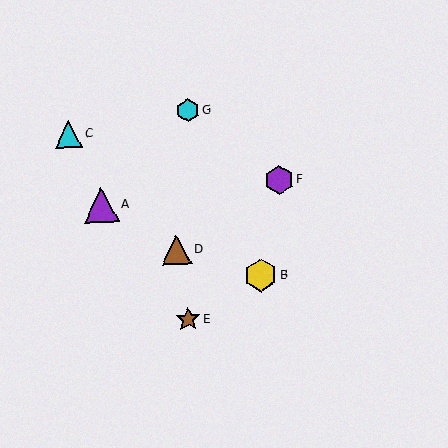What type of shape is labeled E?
Shape E is a brown star.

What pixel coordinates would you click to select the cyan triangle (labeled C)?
Click at (68, 134) to select the cyan triangle C.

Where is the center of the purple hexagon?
The center of the purple hexagon is at (279, 180).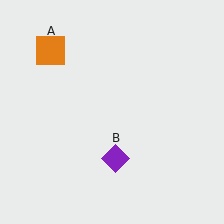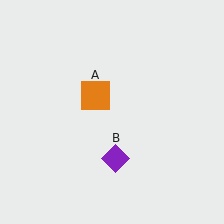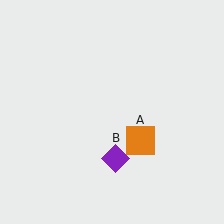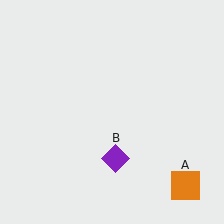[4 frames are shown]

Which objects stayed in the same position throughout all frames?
Purple diamond (object B) remained stationary.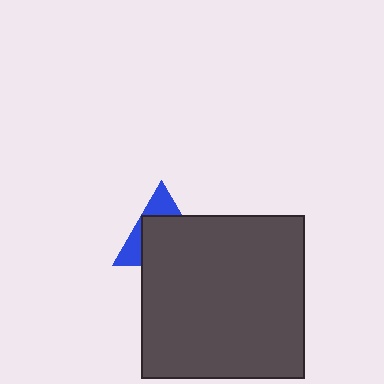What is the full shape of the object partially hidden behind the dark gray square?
The partially hidden object is a blue triangle.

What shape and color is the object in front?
The object in front is a dark gray square.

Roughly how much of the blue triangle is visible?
A small part of it is visible (roughly 35%).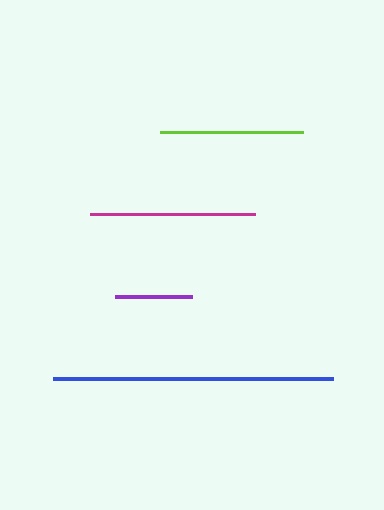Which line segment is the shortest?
The purple line is the shortest at approximately 77 pixels.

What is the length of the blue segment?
The blue segment is approximately 281 pixels long.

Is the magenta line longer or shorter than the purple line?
The magenta line is longer than the purple line.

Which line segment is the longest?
The blue line is the longest at approximately 281 pixels.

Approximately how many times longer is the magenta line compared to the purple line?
The magenta line is approximately 2.1 times the length of the purple line.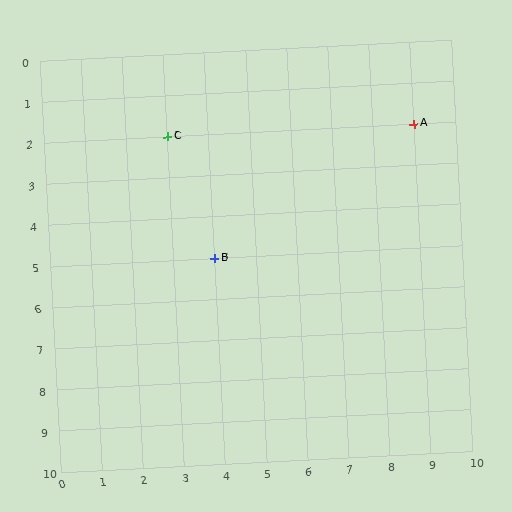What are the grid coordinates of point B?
Point B is at grid coordinates (4, 5).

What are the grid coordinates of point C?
Point C is at grid coordinates (3, 2).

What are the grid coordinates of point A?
Point A is at grid coordinates (9, 2).